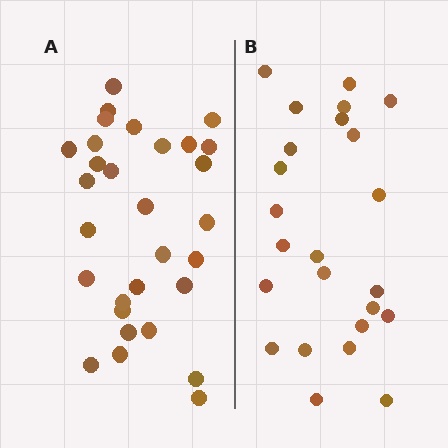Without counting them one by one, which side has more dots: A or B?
Region A (the left region) has more dots.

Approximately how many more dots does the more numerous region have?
Region A has about 6 more dots than region B.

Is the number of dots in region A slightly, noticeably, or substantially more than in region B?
Region A has noticeably more, but not dramatically so. The ratio is roughly 1.2 to 1.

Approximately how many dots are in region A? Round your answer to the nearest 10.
About 30 dots.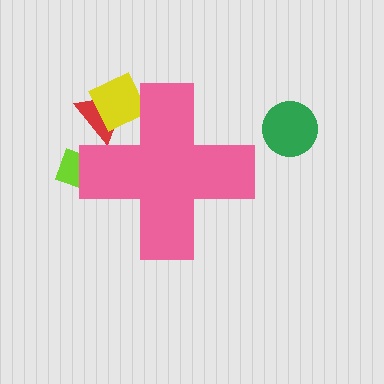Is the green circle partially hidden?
No, the green circle is fully visible.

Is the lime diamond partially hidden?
Yes, the lime diamond is partially hidden behind the pink cross.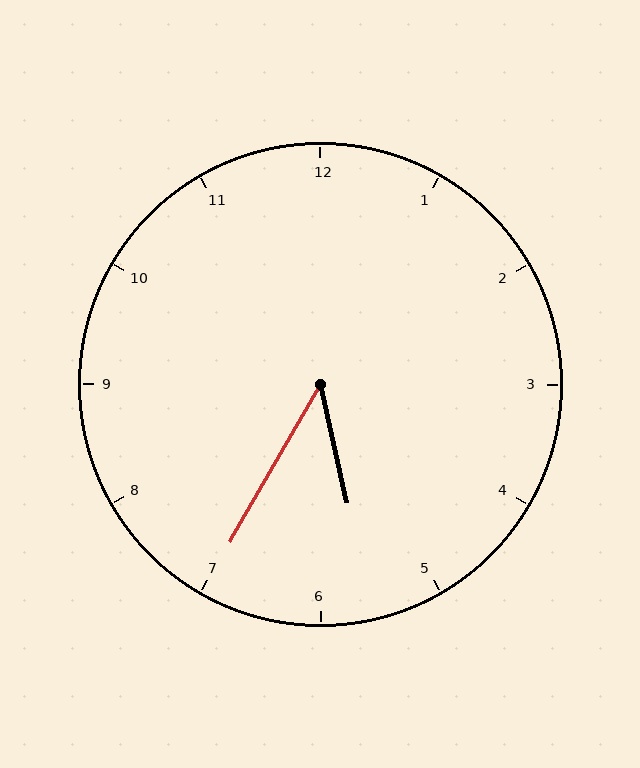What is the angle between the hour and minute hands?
Approximately 42 degrees.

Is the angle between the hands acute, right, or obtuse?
It is acute.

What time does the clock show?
5:35.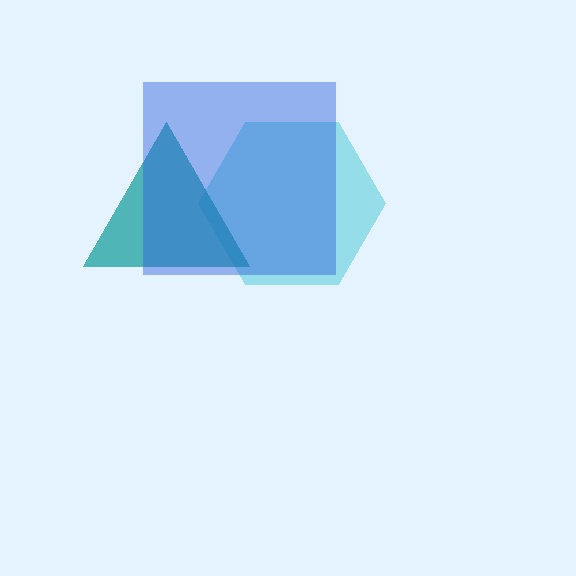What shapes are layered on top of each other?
The layered shapes are: a cyan hexagon, a teal triangle, a blue square.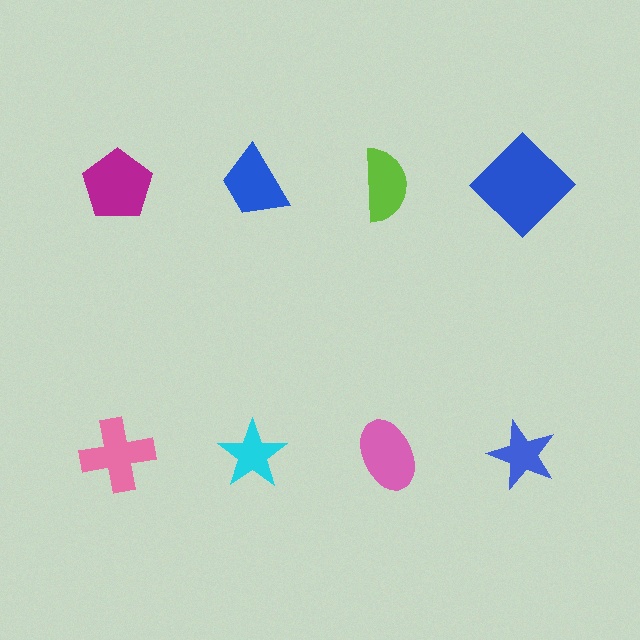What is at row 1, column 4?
A blue diamond.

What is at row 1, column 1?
A magenta pentagon.